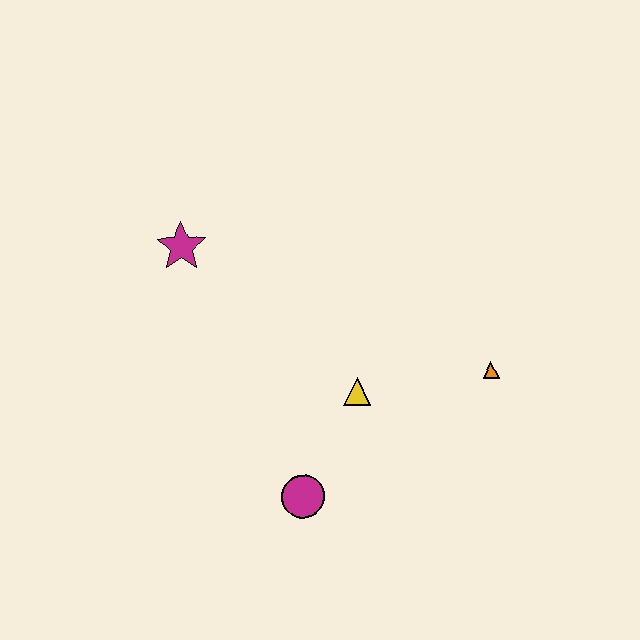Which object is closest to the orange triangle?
The yellow triangle is closest to the orange triangle.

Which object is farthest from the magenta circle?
The magenta star is farthest from the magenta circle.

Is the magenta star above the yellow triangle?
Yes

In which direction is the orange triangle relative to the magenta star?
The orange triangle is to the right of the magenta star.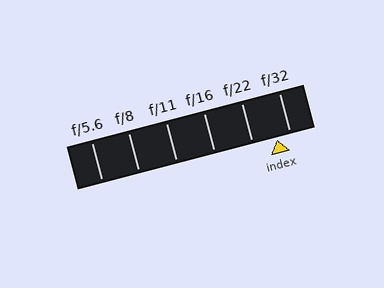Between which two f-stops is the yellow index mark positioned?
The index mark is between f/22 and f/32.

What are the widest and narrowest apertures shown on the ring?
The widest aperture shown is f/5.6 and the narrowest is f/32.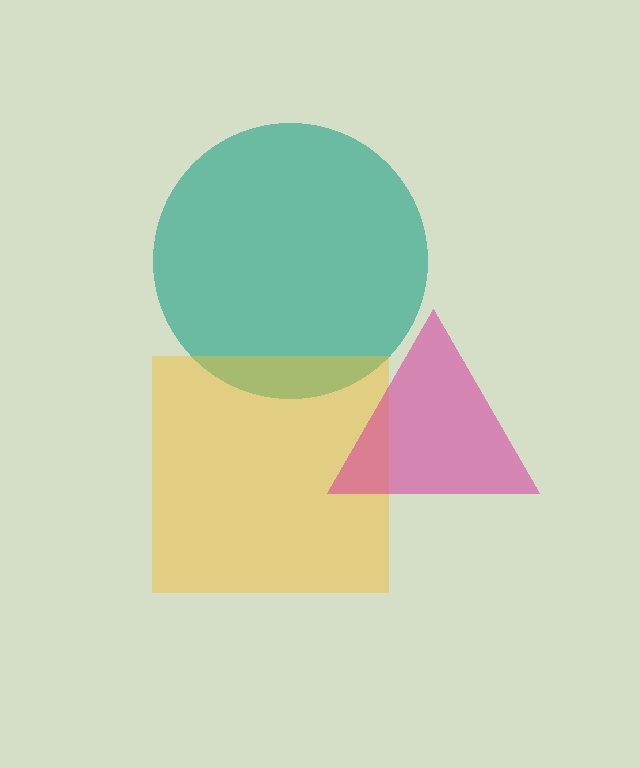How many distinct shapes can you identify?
There are 3 distinct shapes: a teal circle, a yellow square, a magenta triangle.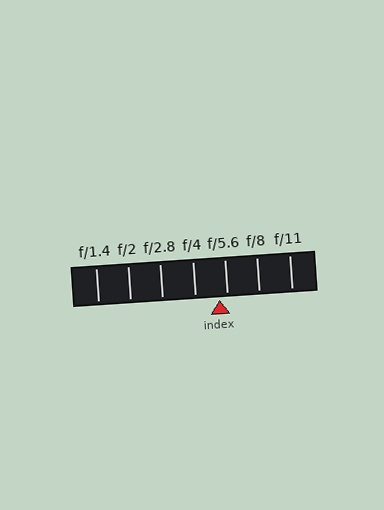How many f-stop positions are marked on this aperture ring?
There are 7 f-stop positions marked.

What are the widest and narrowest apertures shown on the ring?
The widest aperture shown is f/1.4 and the narrowest is f/11.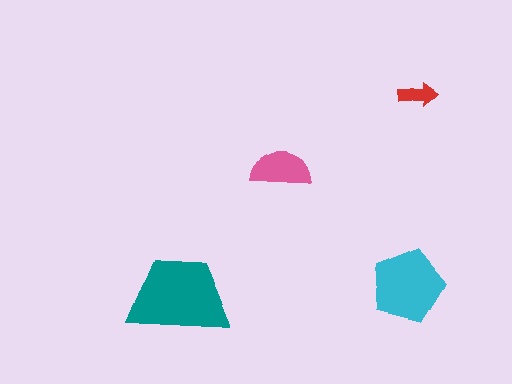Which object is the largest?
The teal trapezoid.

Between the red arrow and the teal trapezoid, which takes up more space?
The teal trapezoid.